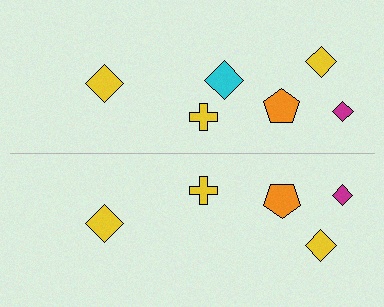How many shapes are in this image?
There are 11 shapes in this image.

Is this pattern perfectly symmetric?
No, the pattern is not perfectly symmetric. A cyan diamond is missing from the bottom side.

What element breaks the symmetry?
A cyan diamond is missing from the bottom side.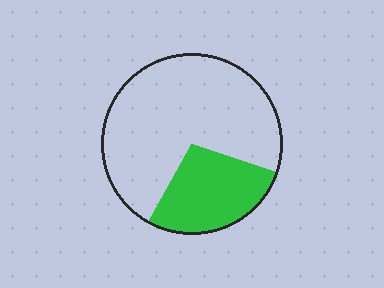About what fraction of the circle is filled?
About one quarter (1/4).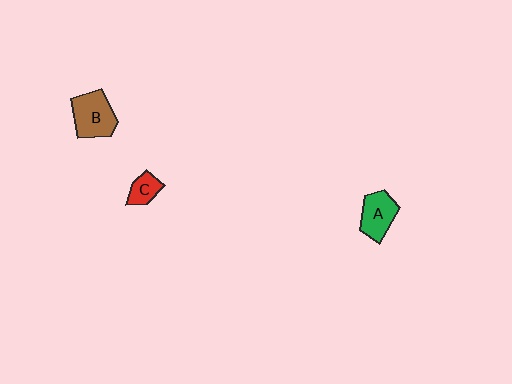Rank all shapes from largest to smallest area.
From largest to smallest: B (brown), A (green), C (red).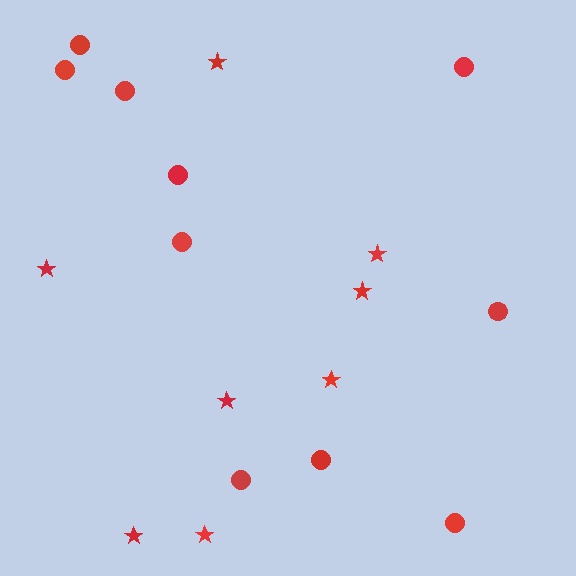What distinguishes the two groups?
There are 2 groups: one group of stars (8) and one group of circles (10).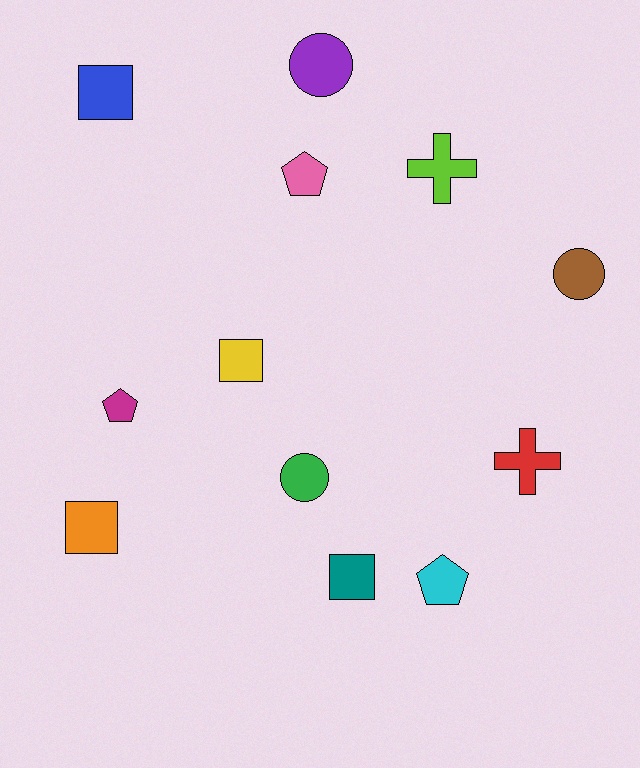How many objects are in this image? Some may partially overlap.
There are 12 objects.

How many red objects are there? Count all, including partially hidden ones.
There is 1 red object.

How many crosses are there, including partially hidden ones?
There are 2 crosses.